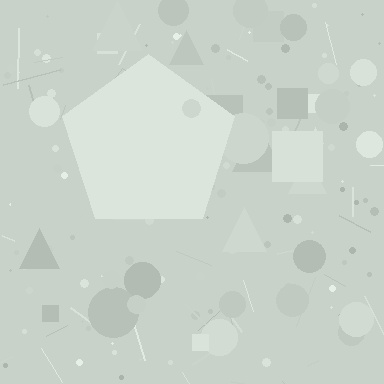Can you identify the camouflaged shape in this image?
The camouflaged shape is a pentagon.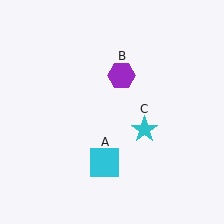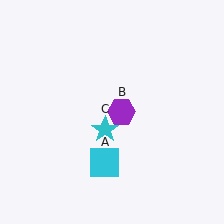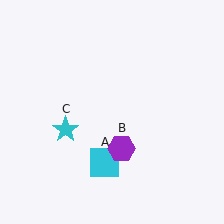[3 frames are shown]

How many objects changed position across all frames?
2 objects changed position: purple hexagon (object B), cyan star (object C).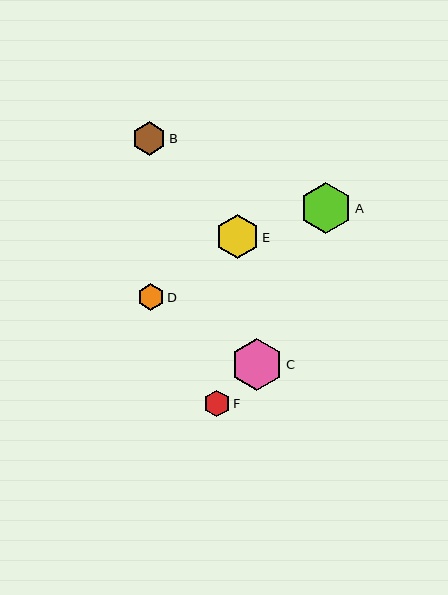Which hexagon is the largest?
Hexagon C is the largest with a size of approximately 52 pixels.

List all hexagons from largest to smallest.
From largest to smallest: C, A, E, B, F, D.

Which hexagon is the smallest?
Hexagon D is the smallest with a size of approximately 27 pixels.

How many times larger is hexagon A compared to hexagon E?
Hexagon A is approximately 1.2 times the size of hexagon E.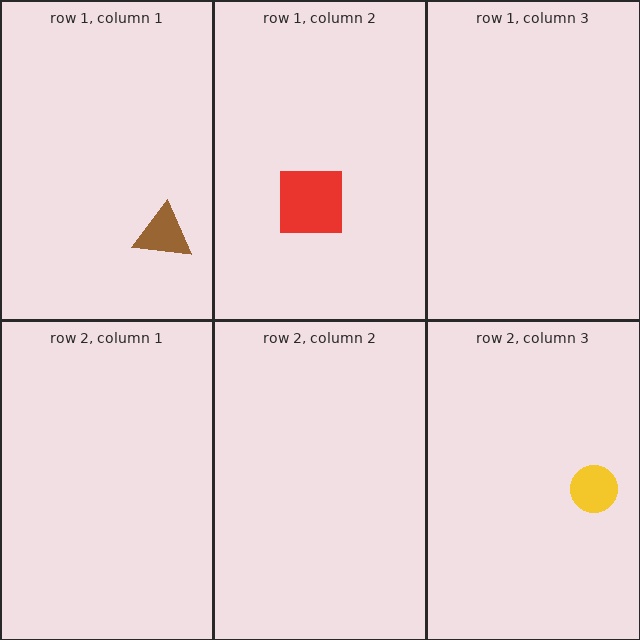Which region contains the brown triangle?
The row 1, column 1 region.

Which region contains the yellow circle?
The row 2, column 3 region.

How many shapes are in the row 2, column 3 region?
1.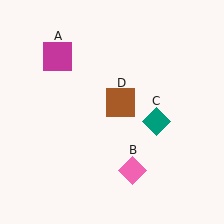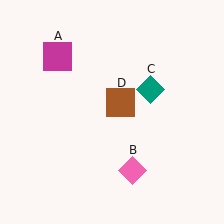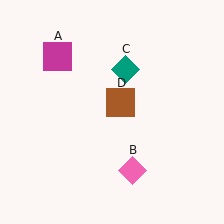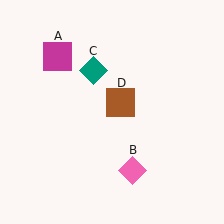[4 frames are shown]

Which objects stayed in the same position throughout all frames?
Magenta square (object A) and pink diamond (object B) and brown square (object D) remained stationary.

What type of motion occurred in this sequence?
The teal diamond (object C) rotated counterclockwise around the center of the scene.